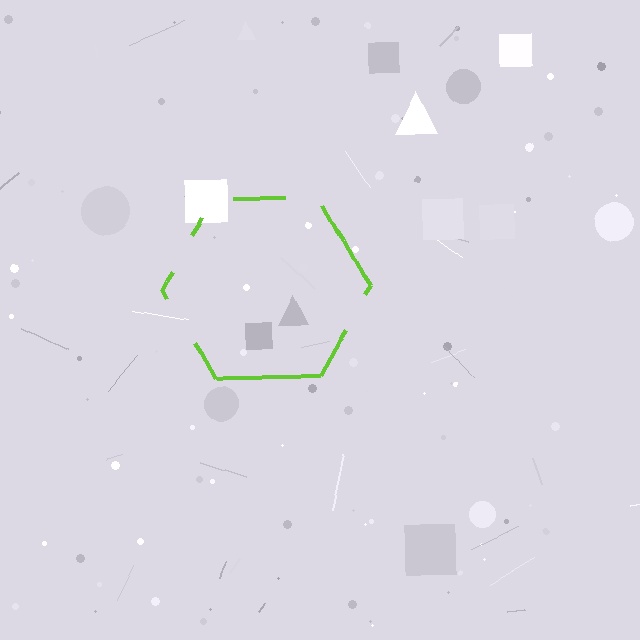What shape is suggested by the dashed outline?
The dashed outline suggests a hexagon.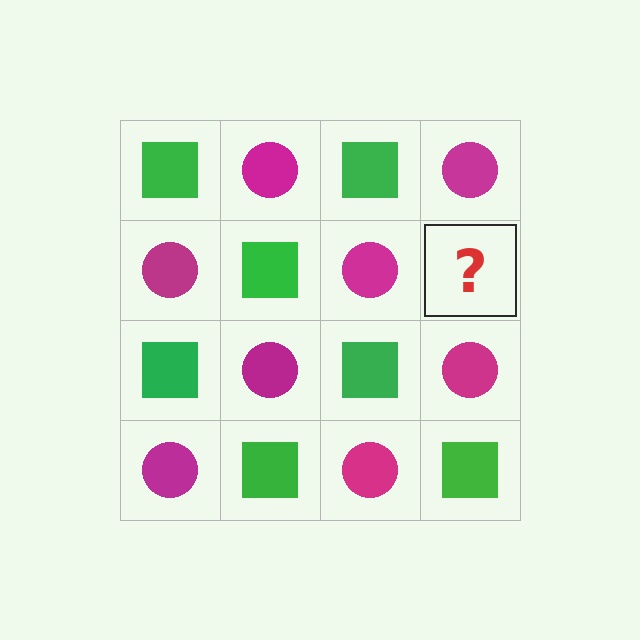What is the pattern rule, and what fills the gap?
The rule is that it alternates green square and magenta circle in a checkerboard pattern. The gap should be filled with a green square.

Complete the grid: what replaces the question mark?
The question mark should be replaced with a green square.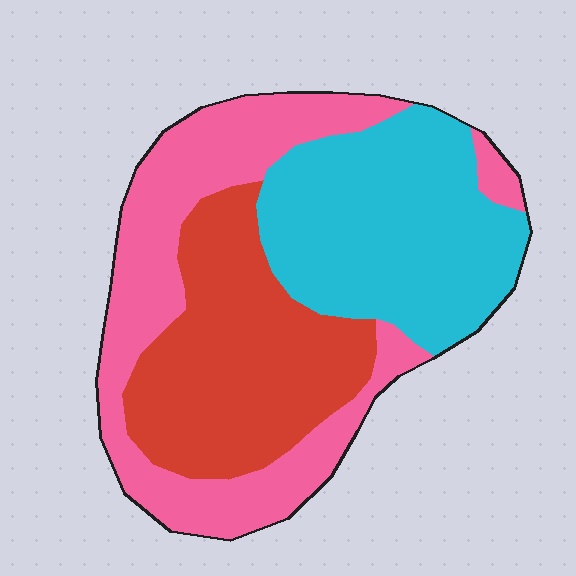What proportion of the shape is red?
Red takes up between a quarter and a half of the shape.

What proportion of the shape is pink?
Pink takes up between a third and a half of the shape.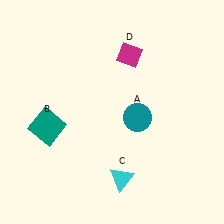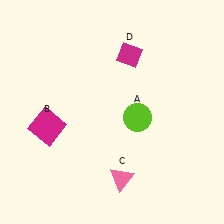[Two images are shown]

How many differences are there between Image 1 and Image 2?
There are 3 differences between the two images.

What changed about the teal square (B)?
In Image 1, B is teal. In Image 2, it changed to magenta.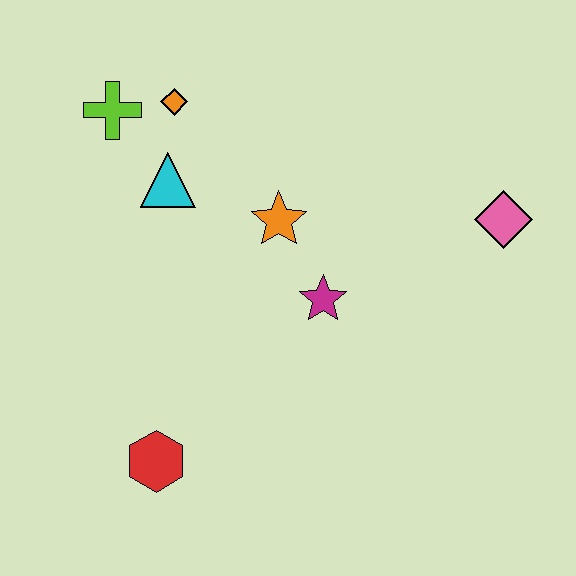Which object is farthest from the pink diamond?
The red hexagon is farthest from the pink diamond.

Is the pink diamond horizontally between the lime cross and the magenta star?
No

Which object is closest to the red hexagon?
The magenta star is closest to the red hexagon.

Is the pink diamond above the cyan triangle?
No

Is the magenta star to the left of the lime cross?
No